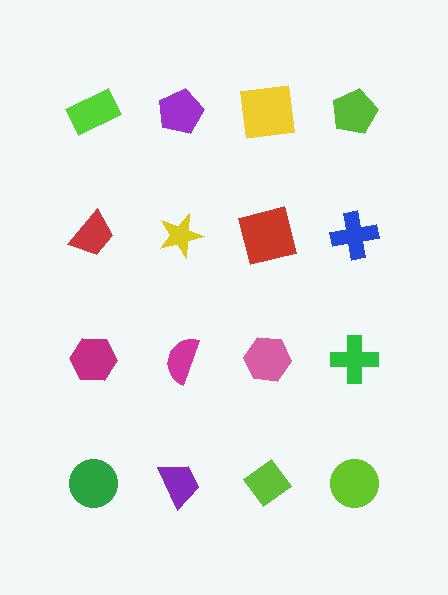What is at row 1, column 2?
A purple pentagon.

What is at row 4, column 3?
A lime diamond.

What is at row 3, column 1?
A magenta hexagon.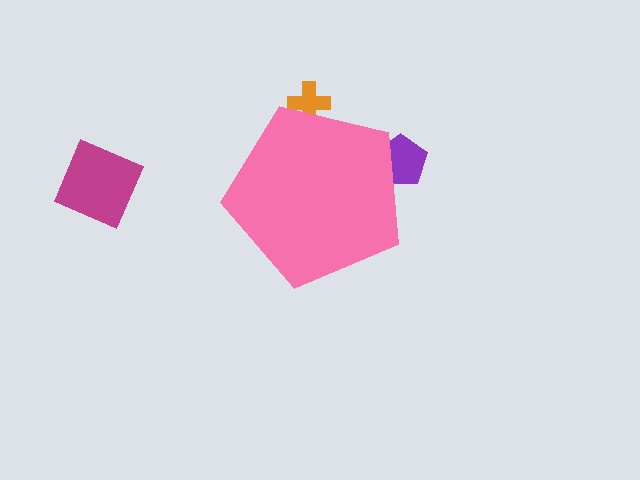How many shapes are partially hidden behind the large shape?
2 shapes are partially hidden.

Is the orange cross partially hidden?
Yes, the orange cross is partially hidden behind the pink pentagon.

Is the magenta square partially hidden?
No, the magenta square is fully visible.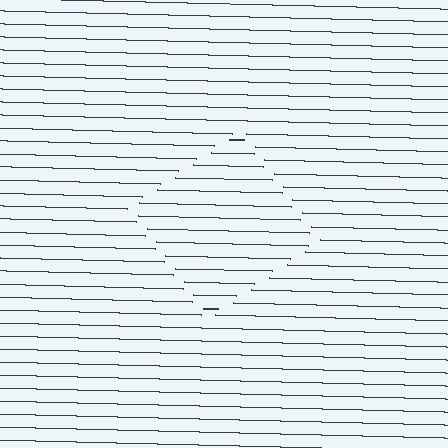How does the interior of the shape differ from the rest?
The interior of the shape contains the same grating, shifted by half a period — the contour is defined by the phase discontinuity where line-ends from the inner and outer gratings abut.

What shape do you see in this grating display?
An illusory square. The interior of the shape contains the same grating, shifted by half a period — the contour is defined by the phase discontinuity where line-ends from the inner and outer gratings abut.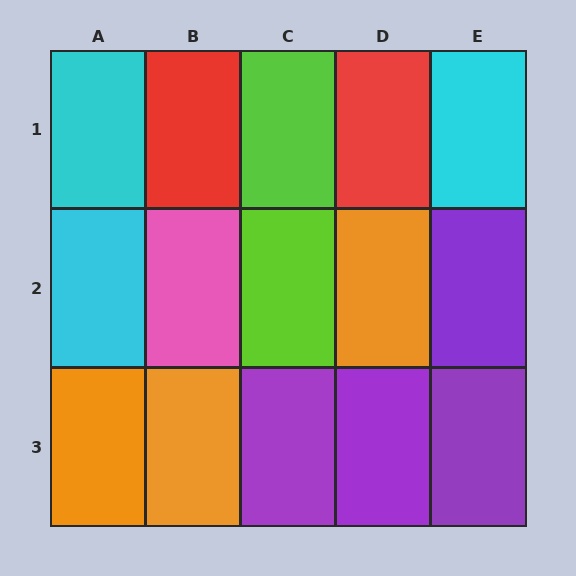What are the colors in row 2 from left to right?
Cyan, pink, lime, orange, purple.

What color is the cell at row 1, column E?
Cyan.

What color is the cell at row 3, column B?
Orange.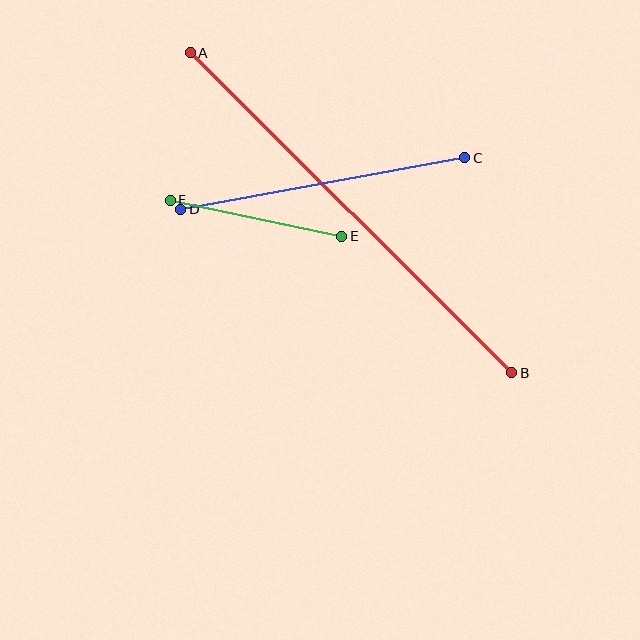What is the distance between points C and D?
The distance is approximately 288 pixels.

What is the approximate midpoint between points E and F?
The midpoint is at approximately (256, 218) pixels.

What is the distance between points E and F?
The distance is approximately 175 pixels.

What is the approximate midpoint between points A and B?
The midpoint is at approximately (351, 213) pixels.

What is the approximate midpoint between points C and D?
The midpoint is at approximately (323, 183) pixels.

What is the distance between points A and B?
The distance is approximately 454 pixels.